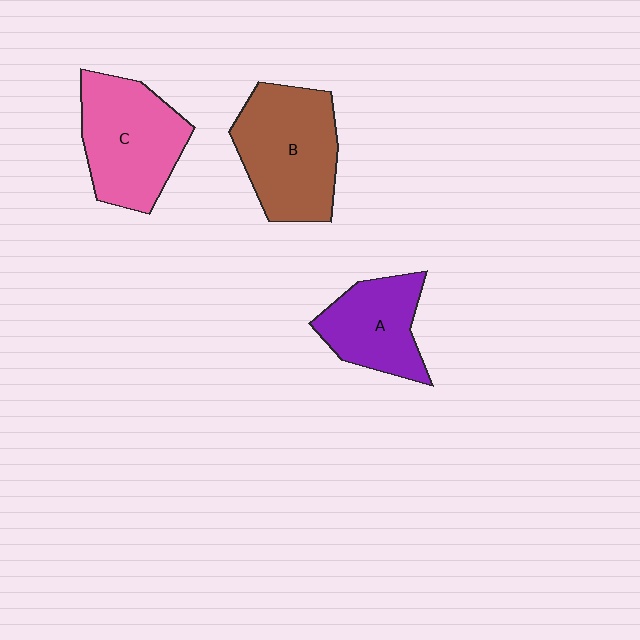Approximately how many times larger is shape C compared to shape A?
Approximately 1.4 times.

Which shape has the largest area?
Shape B (brown).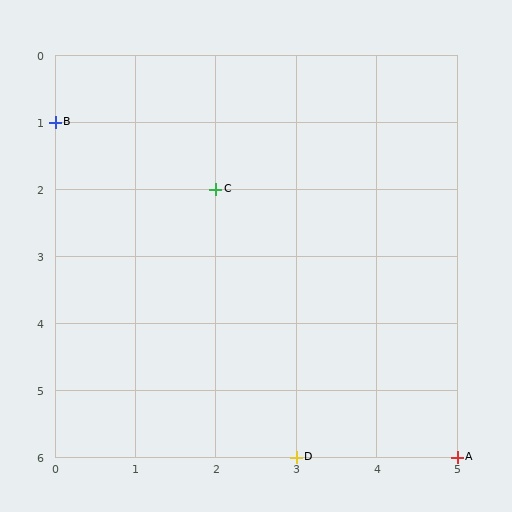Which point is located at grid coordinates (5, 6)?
Point A is at (5, 6).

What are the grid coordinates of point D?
Point D is at grid coordinates (3, 6).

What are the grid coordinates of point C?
Point C is at grid coordinates (2, 2).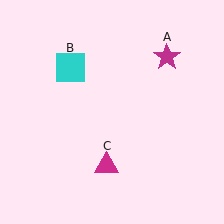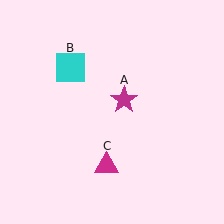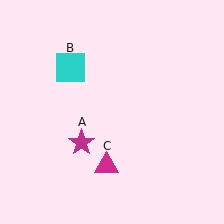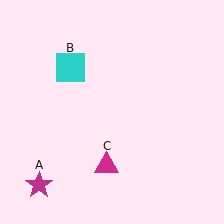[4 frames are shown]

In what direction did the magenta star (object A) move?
The magenta star (object A) moved down and to the left.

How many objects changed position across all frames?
1 object changed position: magenta star (object A).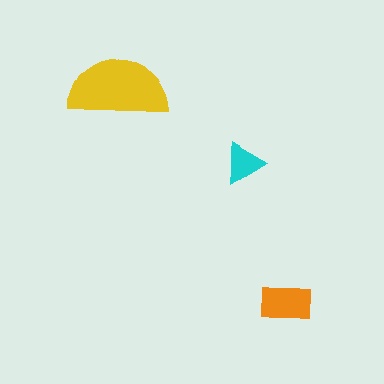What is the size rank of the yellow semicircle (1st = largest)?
1st.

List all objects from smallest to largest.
The cyan triangle, the orange rectangle, the yellow semicircle.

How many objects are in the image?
There are 3 objects in the image.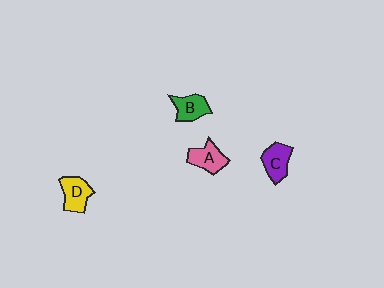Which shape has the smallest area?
Shape B (green).